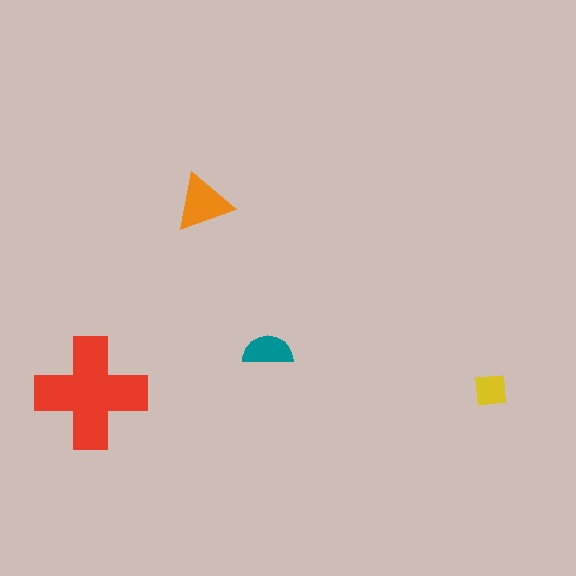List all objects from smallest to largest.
The yellow square, the teal semicircle, the orange triangle, the red cross.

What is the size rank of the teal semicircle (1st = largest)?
3rd.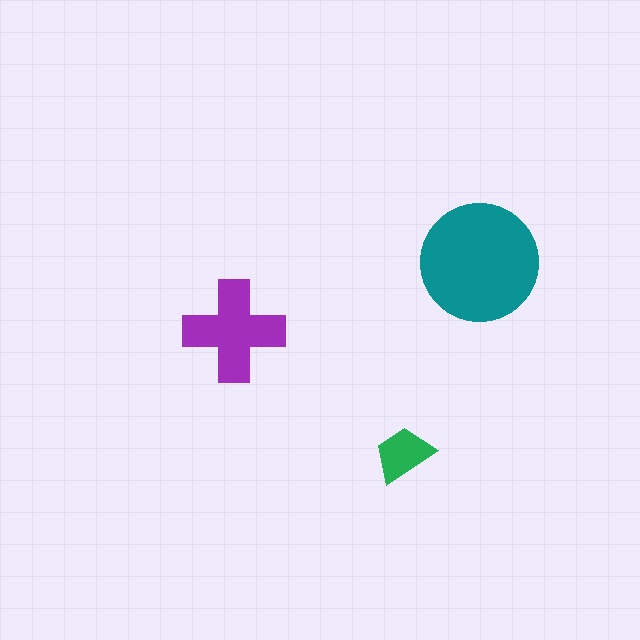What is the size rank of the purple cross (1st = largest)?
2nd.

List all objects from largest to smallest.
The teal circle, the purple cross, the green trapezoid.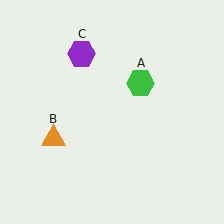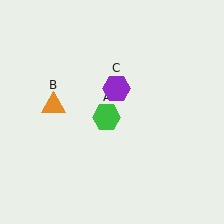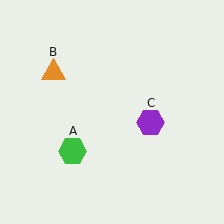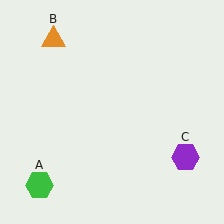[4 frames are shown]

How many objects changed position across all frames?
3 objects changed position: green hexagon (object A), orange triangle (object B), purple hexagon (object C).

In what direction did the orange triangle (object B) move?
The orange triangle (object B) moved up.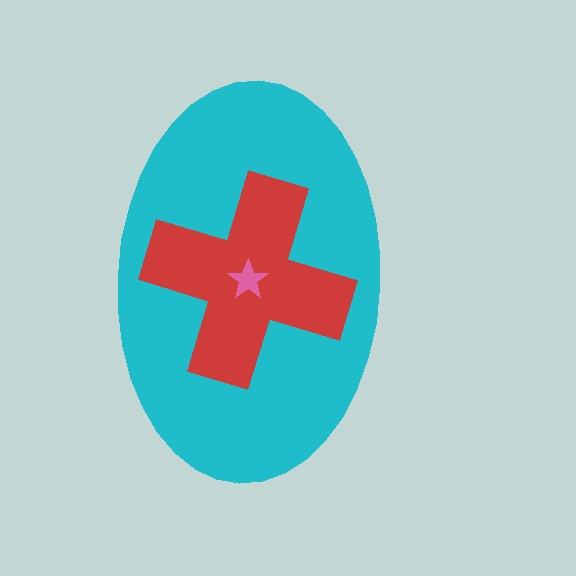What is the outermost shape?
The cyan ellipse.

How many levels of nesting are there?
3.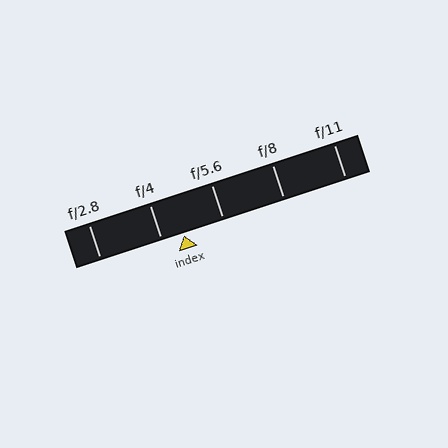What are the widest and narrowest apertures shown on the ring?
The widest aperture shown is f/2.8 and the narrowest is f/11.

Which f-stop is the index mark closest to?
The index mark is closest to f/4.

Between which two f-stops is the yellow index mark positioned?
The index mark is between f/4 and f/5.6.